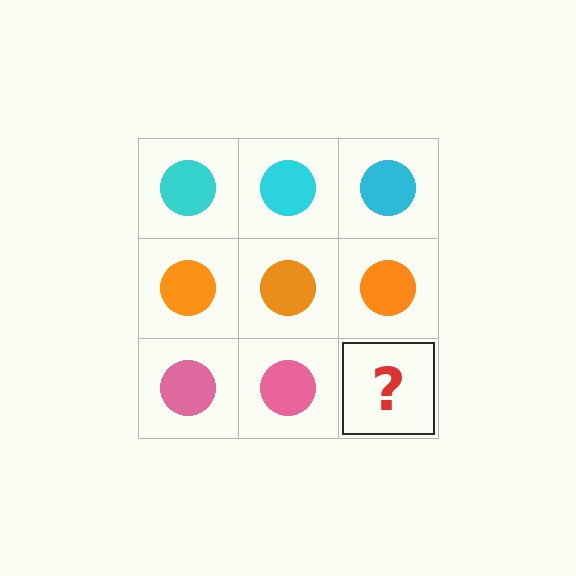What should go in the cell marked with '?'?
The missing cell should contain a pink circle.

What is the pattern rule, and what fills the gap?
The rule is that each row has a consistent color. The gap should be filled with a pink circle.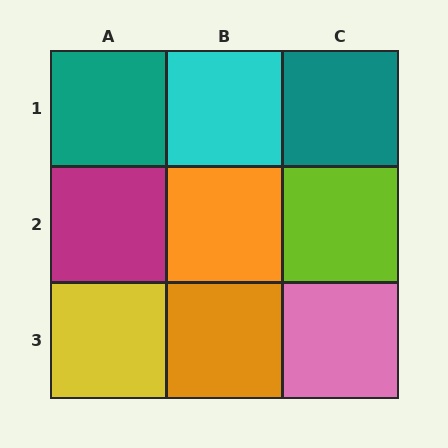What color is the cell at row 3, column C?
Pink.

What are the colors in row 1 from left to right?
Teal, cyan, teal.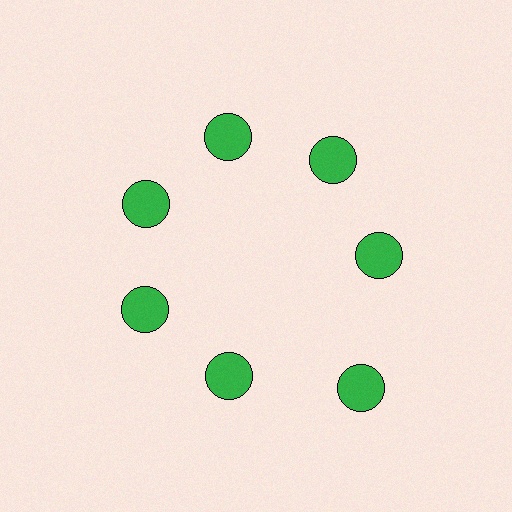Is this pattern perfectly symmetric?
No. The 7 green circles are arranged in a ring, but one element near the 5 o'clock position is pushed outward from the center, breaking the 7-fold rotational symmetry.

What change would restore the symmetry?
The symmetry would be restored by moving it inward, back onto the ring so that all 7 circles sit at equal angles and equal distance from the center.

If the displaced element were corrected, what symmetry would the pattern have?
It would have 7-fold rotational symmetry — the pattern would map onto itself every 51 degrees.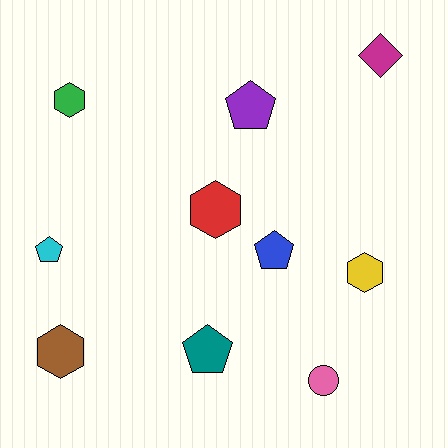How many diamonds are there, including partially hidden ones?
There is 1 diamond.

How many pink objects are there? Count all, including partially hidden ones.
There is 1 pink object.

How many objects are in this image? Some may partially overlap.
There are 10 objects.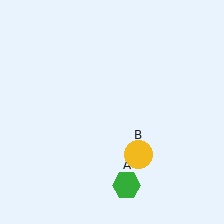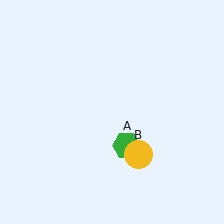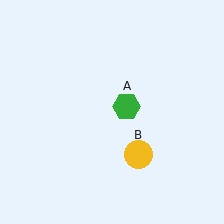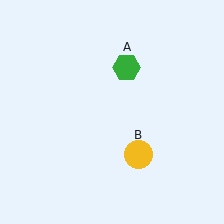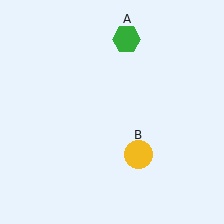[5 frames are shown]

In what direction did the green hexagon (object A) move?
The green hexagon (object A) moved up.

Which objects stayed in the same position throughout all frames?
Yellow circle (object B) remained stationary.